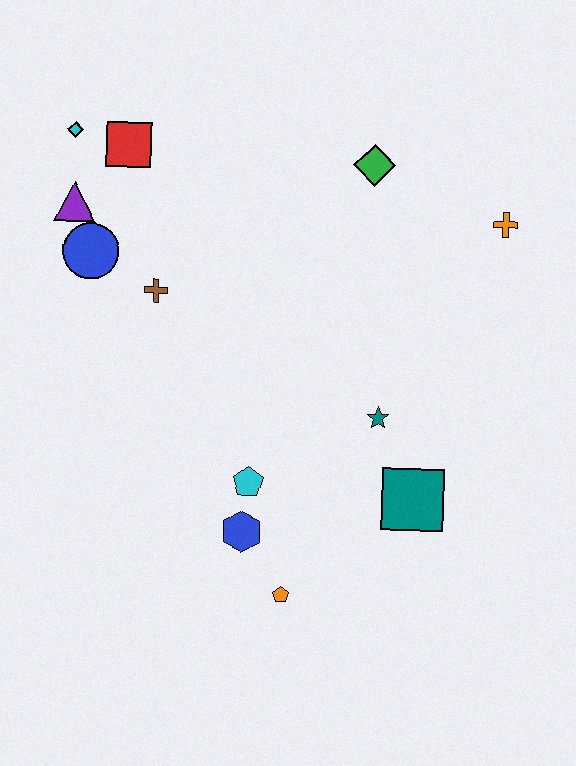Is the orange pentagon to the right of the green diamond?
No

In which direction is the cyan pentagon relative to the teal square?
The cyan pentagon is to the left of the teal square.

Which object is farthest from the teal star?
The cyan diamond is farthest from the teal star.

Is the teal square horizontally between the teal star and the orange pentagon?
No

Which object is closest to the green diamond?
The orange cross is closest to the green diamond.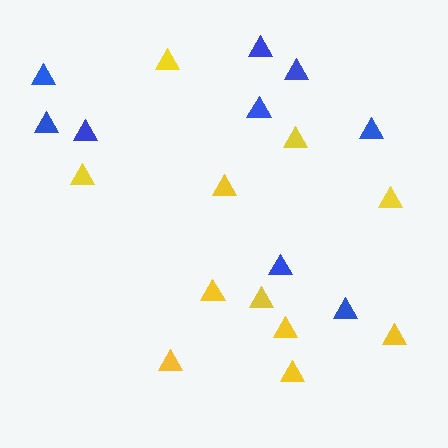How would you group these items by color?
There are 2 groups: one group of yellow triangles (11) and one group of blue triangles (9).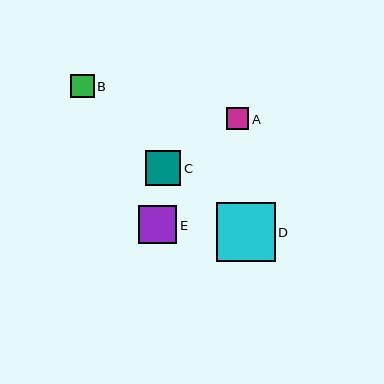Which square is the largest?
Square D is the largest with a size of approximately 59 pixels.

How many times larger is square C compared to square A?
Square C is approximately 1.6 times the size of square A.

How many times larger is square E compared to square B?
Square E is approximately 1.6 times the size of square B.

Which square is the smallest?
Square A is the smallest with a size of approximately 22 pixels.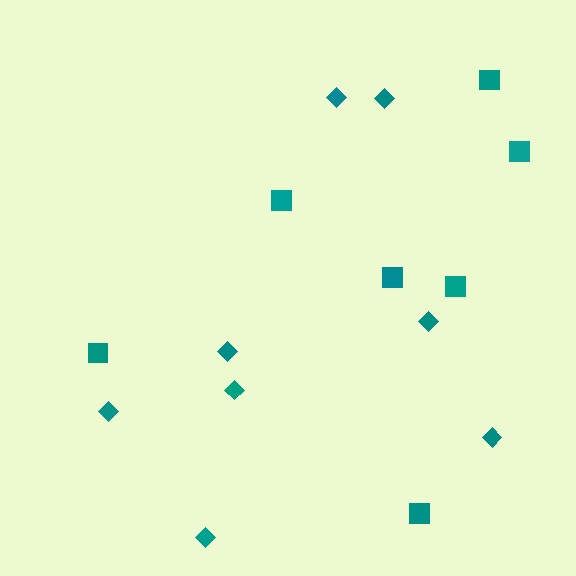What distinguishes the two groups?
There are 2 groups: one group of squares (7) and one group of diamonds (8).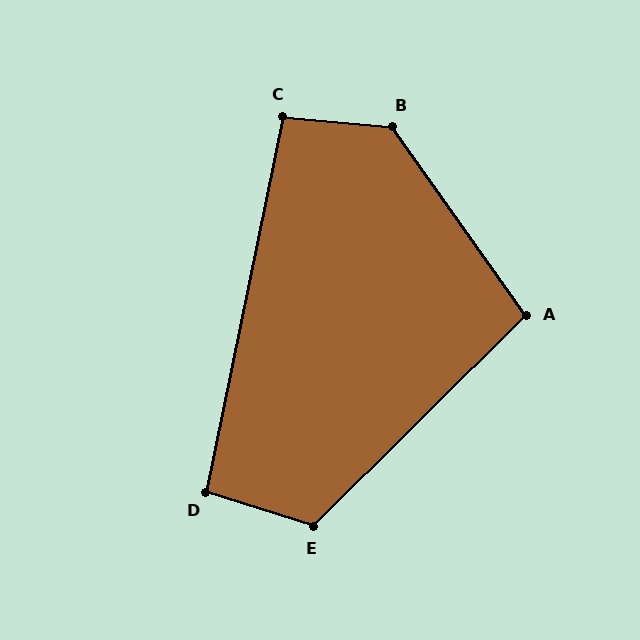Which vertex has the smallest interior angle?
D, at approximately 96 degrees.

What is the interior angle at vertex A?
Approximately 99 degrees (obtuse).